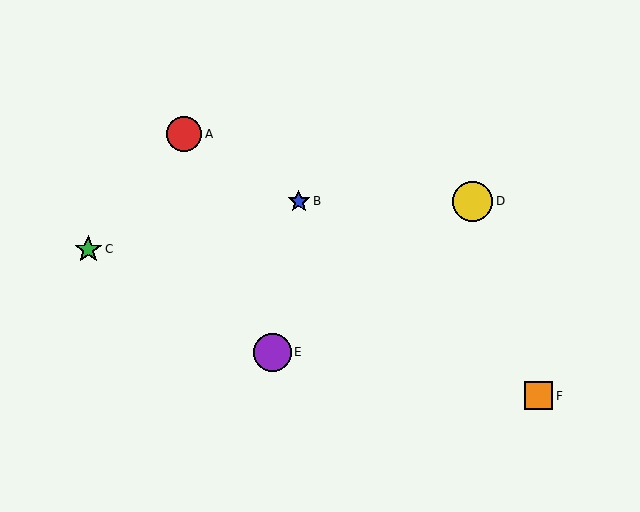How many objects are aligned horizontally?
2 objects (B, D) are aligned horizontally.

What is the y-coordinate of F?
Object F is at y≈396.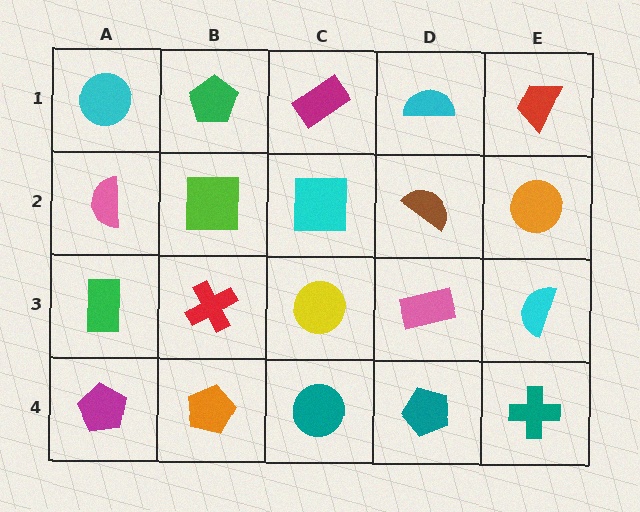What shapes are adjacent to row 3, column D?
A brown semicircle (row 2, column D), a teal pentagon (row 4, column D), a yellow circle (row 3, column C), a cyan semicircle (row 3, column E).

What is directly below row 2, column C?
A yellow circle.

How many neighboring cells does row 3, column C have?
4.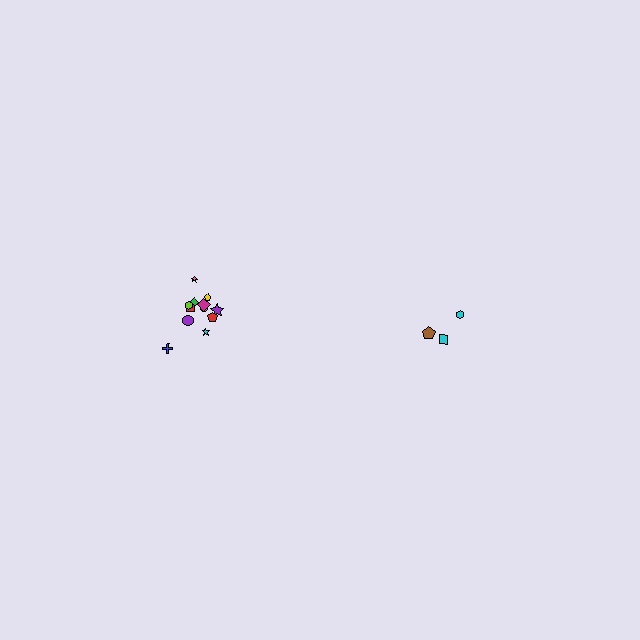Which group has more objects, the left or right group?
The left group.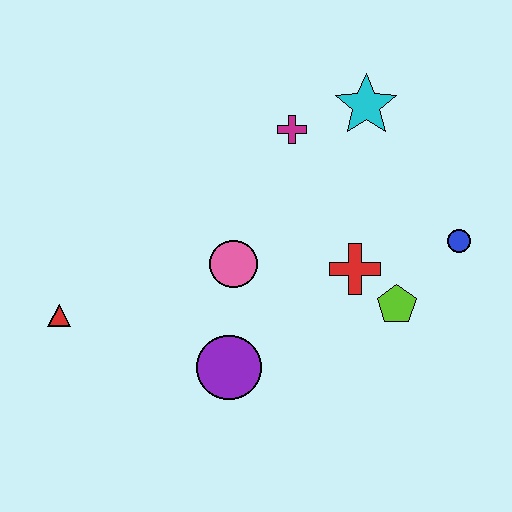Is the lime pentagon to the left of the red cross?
No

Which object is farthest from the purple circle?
The cyan star is farthest from the purple circle.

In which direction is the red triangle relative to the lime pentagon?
The red triangle is to the left of the lime pentagon.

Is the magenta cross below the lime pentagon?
No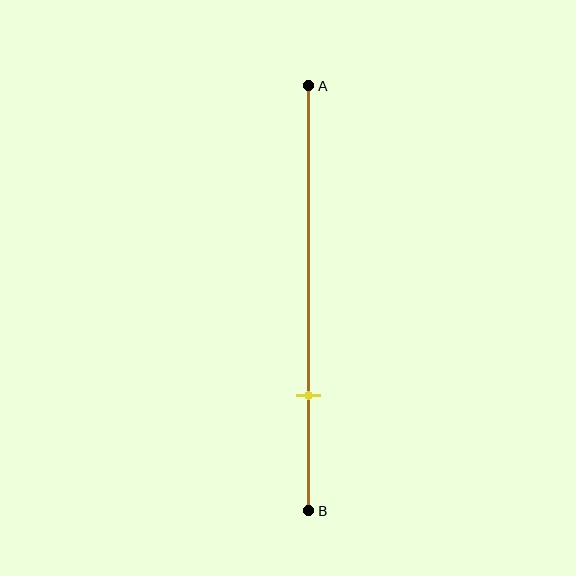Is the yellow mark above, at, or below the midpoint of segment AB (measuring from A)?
The yellow mark is below the midpoint of segment AB.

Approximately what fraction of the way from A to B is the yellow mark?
The yellow mark is approximately 75% of the way from A to B.